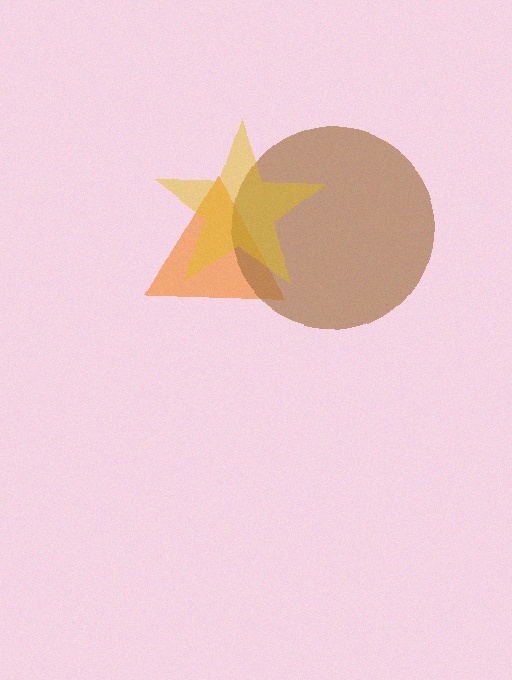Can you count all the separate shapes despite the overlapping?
Yes, there are 3 separate shapes.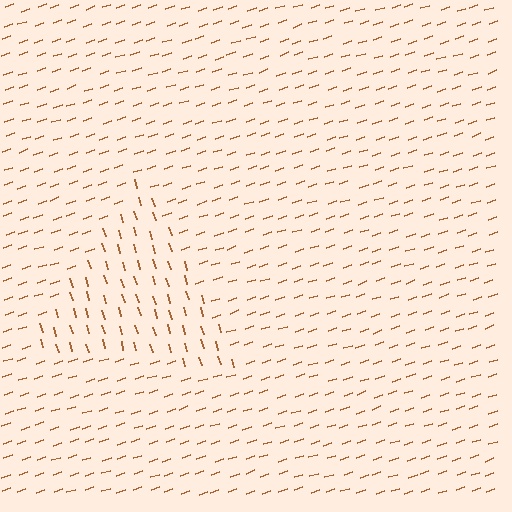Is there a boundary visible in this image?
Yes, there is a texture boundary formed by a change in line orientation.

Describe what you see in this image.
The image is filled with small brown line segments. A triangle region in the image has lines oriented differently from the surrounding lines, creating a visible texture boundary.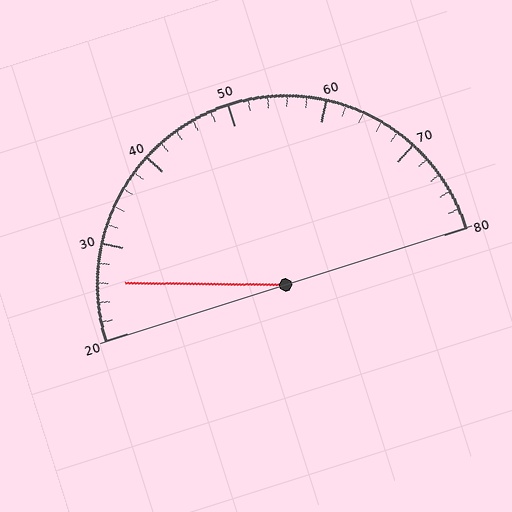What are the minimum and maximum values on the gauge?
The gauge ranges from 20 to 80.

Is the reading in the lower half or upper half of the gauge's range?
The reading is in the lower half of the range (20 to 80).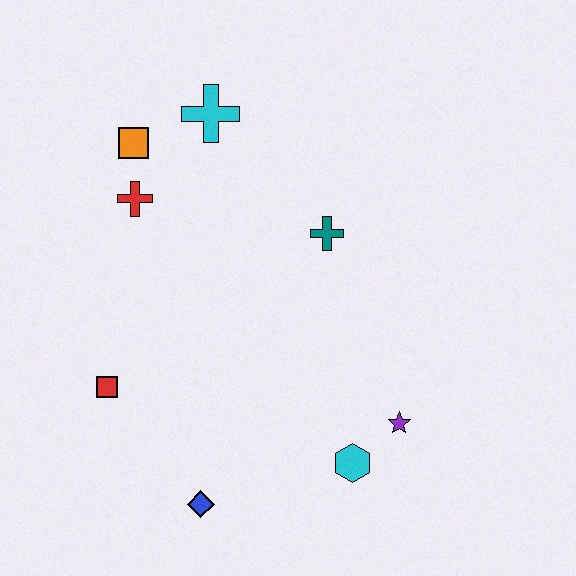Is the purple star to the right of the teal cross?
Yes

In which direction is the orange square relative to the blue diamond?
The orange square is above the blue diamond.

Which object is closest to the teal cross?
The cyan cross is closest to the teal cross.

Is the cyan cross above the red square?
Yes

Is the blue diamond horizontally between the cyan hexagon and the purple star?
No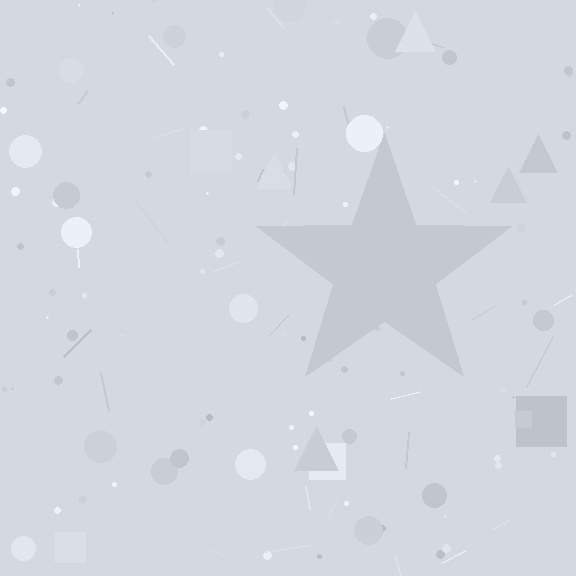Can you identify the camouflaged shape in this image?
The camouflaged shape is a star.